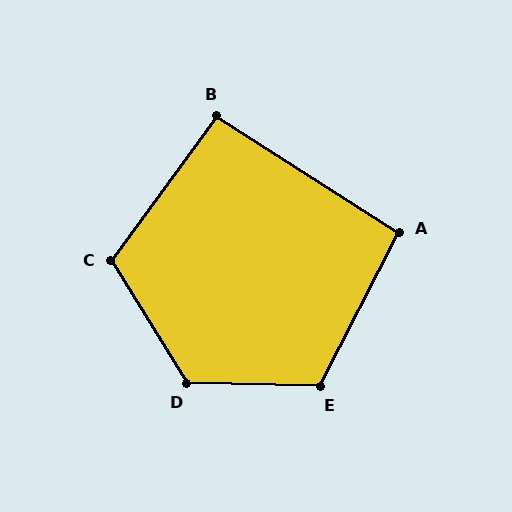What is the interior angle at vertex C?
Approximately 112 degrees (obtuse).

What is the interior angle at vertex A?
Approximately 95 degrees (obtuse).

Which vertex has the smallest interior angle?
B, at approximately 94 degrees.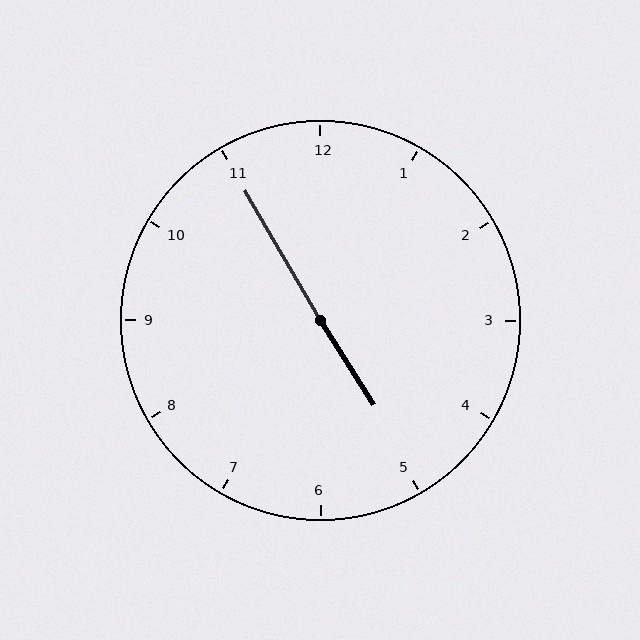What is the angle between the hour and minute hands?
Approximately 178 degrees.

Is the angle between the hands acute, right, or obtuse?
It is obtuse.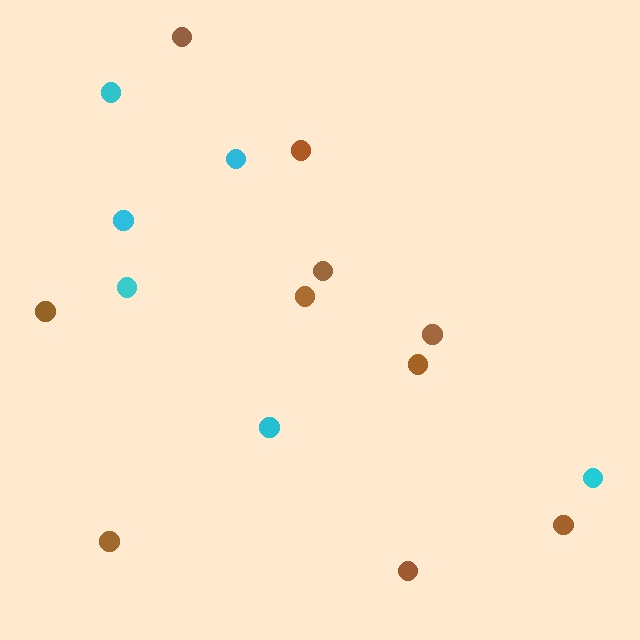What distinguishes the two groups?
There are 2 groups: one group of brown circles (10) and one group of cyan circles (6).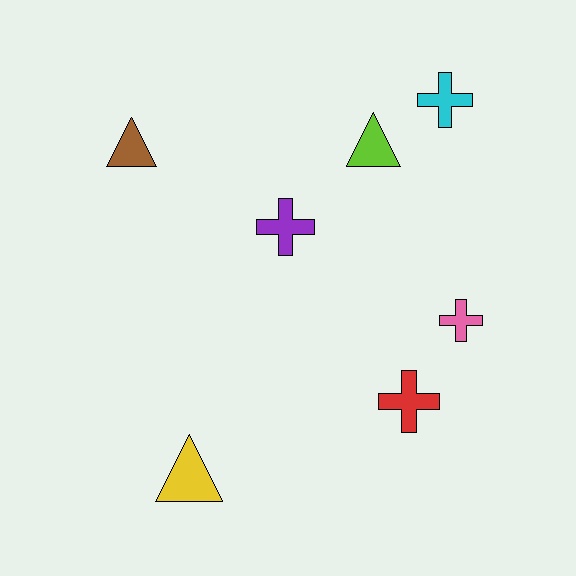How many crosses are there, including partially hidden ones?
There are 4 crosses.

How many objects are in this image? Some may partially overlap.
There are 7 objects.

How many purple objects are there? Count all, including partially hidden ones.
There is 1 purple object.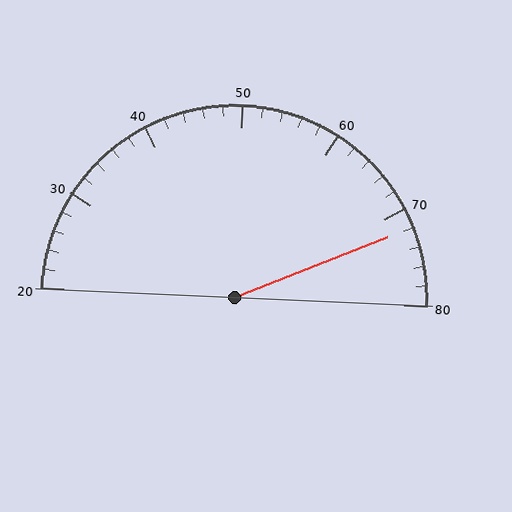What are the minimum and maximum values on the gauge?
The gauge ranges from 20 to 80.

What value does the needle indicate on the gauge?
The needle indicates approximately 72.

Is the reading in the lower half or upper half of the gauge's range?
The reading is in the upper half of the range (20 to 80).